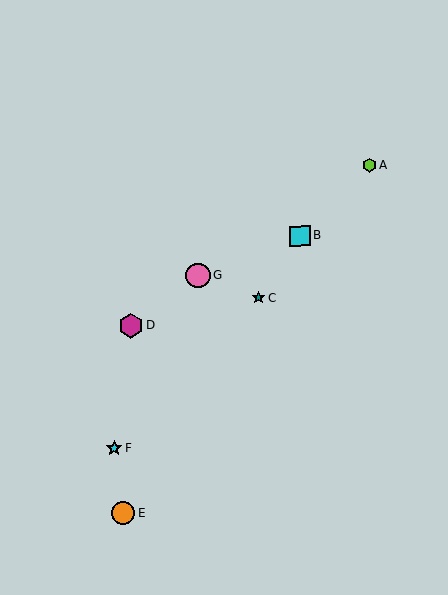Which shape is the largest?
The magenta hexagon (labeled D) is the largest.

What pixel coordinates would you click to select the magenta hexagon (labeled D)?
Click at (131, 325) to select the magenta hexagon D.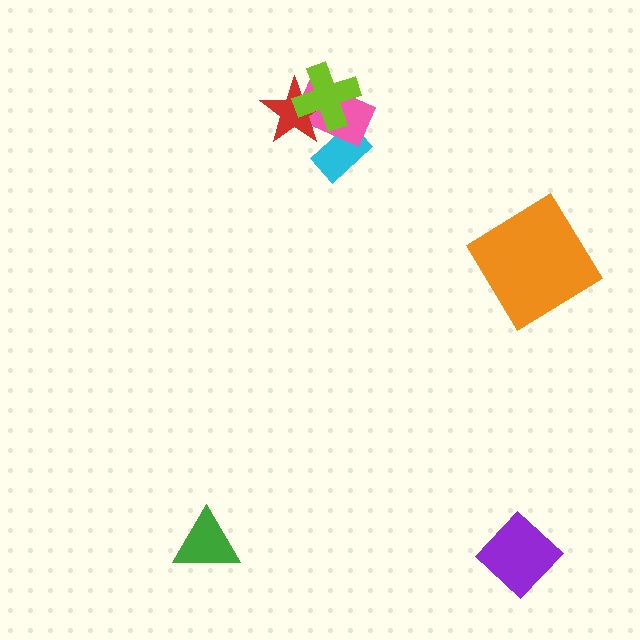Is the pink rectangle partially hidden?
Yes, it is partially covered by another shape.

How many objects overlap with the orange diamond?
0 objects overlap with the orange diamond.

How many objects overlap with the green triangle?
0 objects overlap with the green triangle.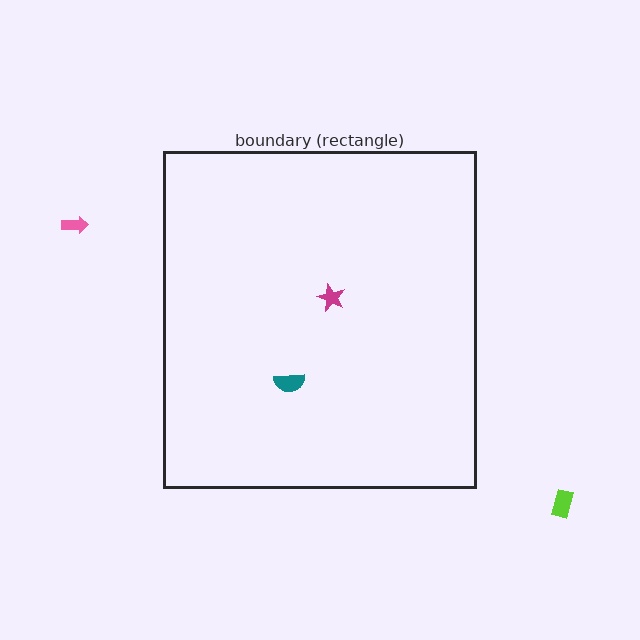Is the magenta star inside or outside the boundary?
Inside.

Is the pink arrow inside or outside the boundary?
Outside.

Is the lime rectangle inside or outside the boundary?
Outside.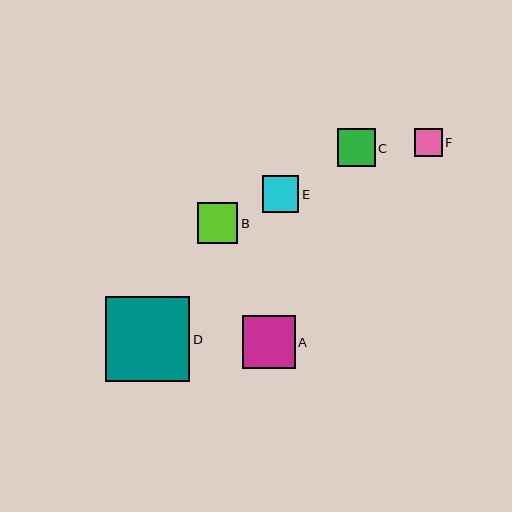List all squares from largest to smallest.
From largest to smallest: D, A, B, C, E, F.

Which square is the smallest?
Square F is the smallest with a size of approximately 28 pixels.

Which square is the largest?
Square D is the largest with a size of approximately 85 pixels.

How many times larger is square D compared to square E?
Square D is approximately 2.3 times the size of square E.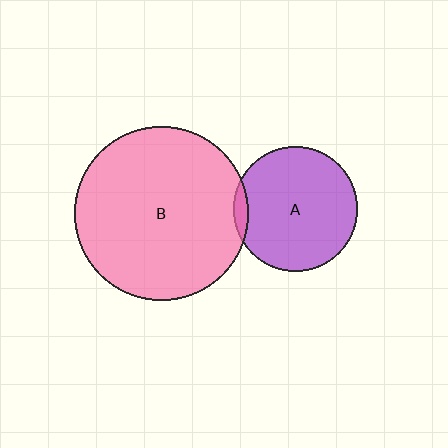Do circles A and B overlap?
Yes.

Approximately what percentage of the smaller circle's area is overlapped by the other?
Approximately 5%.